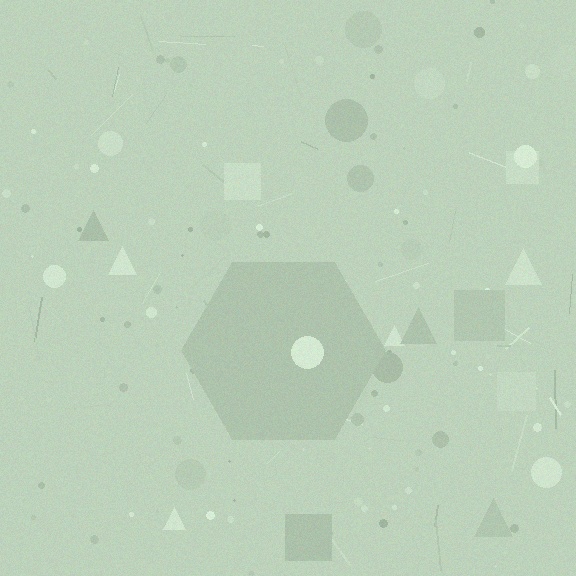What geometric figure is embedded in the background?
A hexagon is embedded in the background.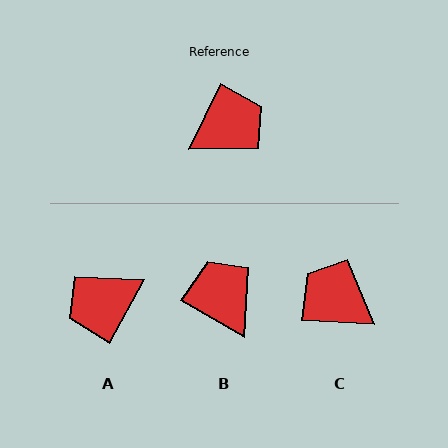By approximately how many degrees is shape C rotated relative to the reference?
Approximately 112 degrees counter-clockwise.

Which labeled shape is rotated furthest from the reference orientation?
A, about 177 degrees away.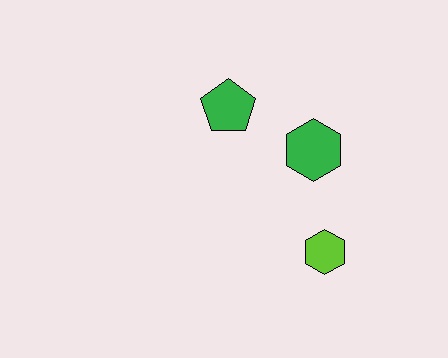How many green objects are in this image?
There are 2 green objects.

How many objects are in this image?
There are 3 objects.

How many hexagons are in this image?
There are 2 hexagons.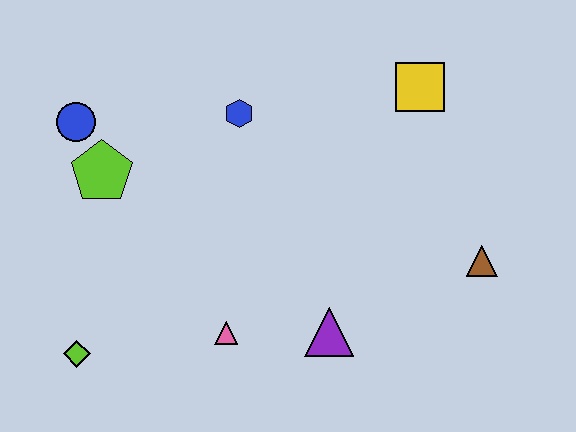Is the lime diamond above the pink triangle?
No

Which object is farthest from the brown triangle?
The blue circle is farthest from the brown triangle.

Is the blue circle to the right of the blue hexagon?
No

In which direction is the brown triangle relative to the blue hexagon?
The brown triangle is to the right of the blue hexagon.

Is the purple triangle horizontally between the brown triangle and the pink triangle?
Yes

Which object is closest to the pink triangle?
The purple triangle is closest to the pink triangle.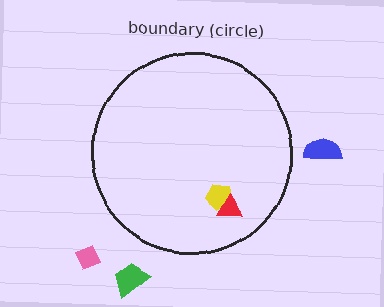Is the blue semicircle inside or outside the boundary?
Outside.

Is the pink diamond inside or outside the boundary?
Outside.